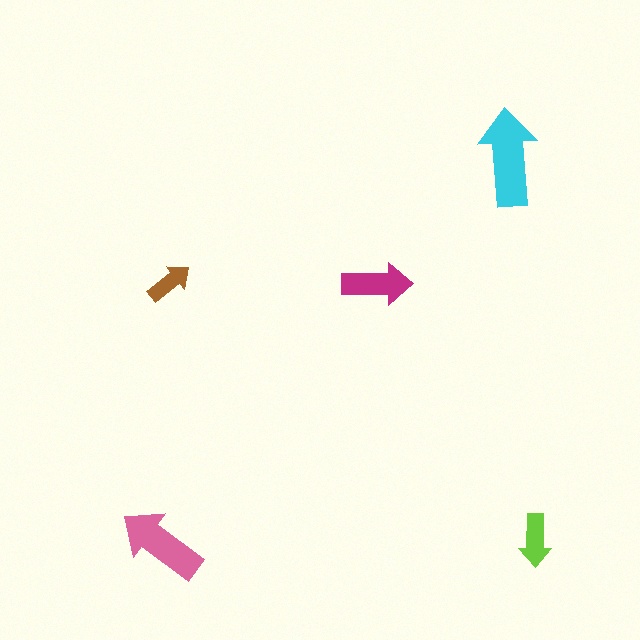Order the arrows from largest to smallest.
the cyan one, the pink one, the magenta one, the lime one, the brown one.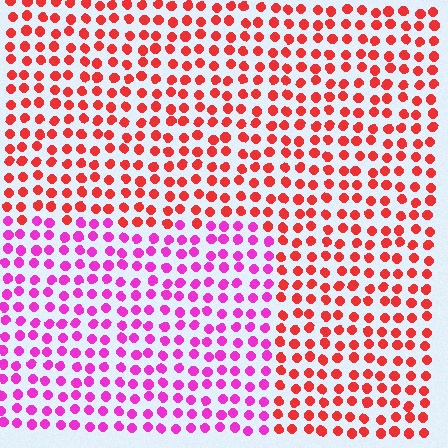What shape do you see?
I see a rectangle.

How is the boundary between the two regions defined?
The boundary is defined purely by a slight shift in hue (about 50 degrees). Spacing, size, and orientation are identical on both sides.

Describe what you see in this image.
The image is filled with small red elements in a uniform arrangement. A rectangle-shaped region is visible where the elements are tinted to a slightly different hue, forming a subtle color boundary.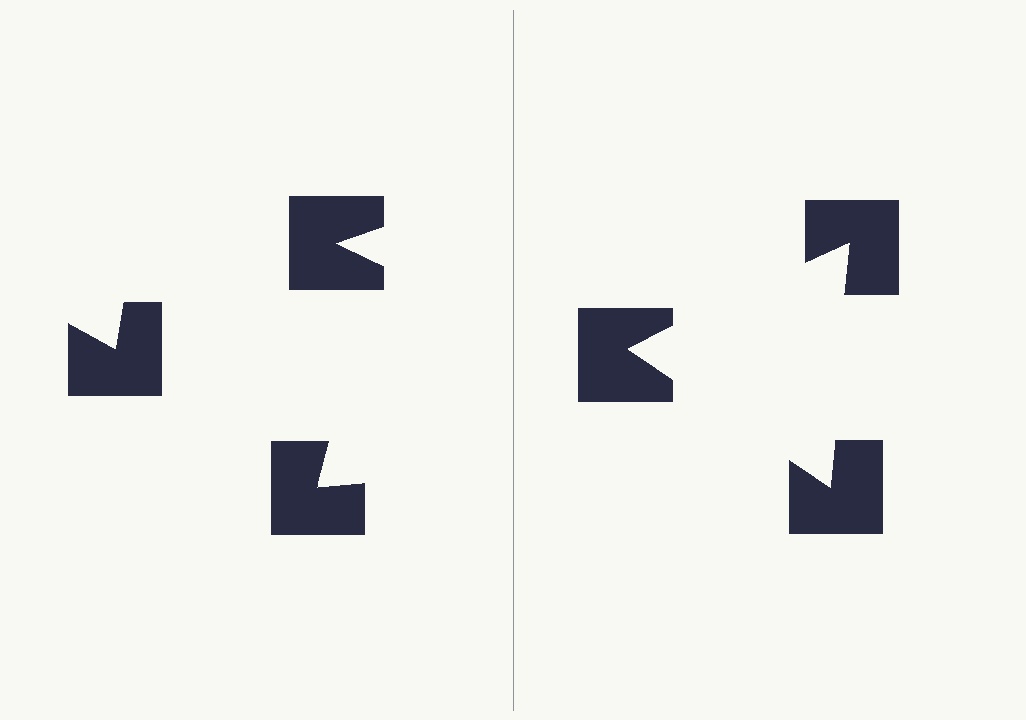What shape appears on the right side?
An illusory triangle.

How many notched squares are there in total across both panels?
6 — 3 on each side.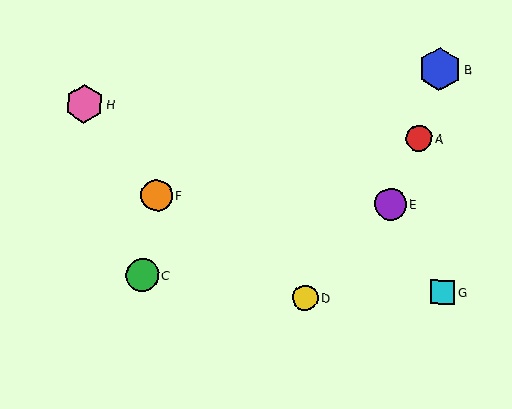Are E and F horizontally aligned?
Yes, both are at y≈204.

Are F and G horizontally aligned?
No, F is at y≈196 and G is at y≈292.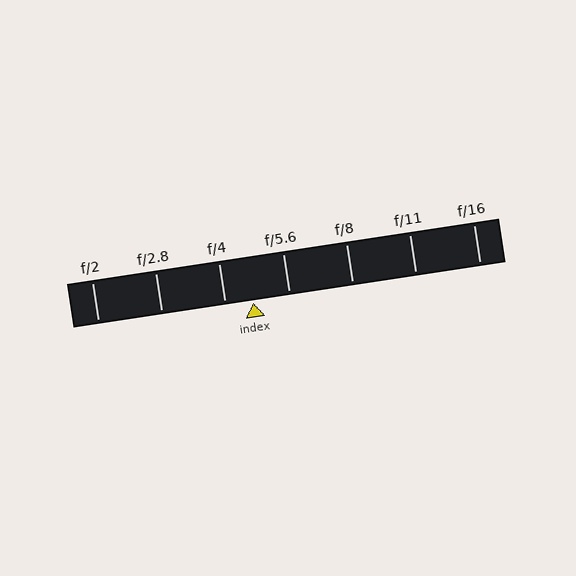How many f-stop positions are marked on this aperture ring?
There are 7 f-stop positions marked.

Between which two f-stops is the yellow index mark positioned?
The index mark is between f/4 and f/5.6.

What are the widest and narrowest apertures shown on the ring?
The widest aperture shown is f/2 and the narrowest is f/16.